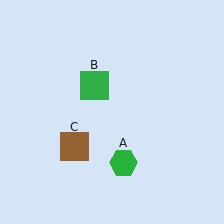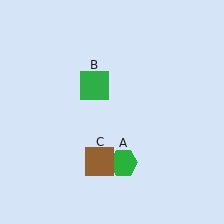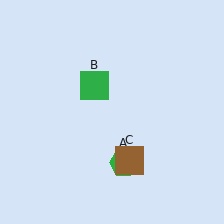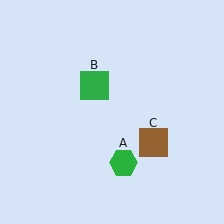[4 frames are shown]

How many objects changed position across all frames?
1 object changed position: brown square (object C).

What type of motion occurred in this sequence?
The brown square (object C) rotated counterclockwise around the center of the scene.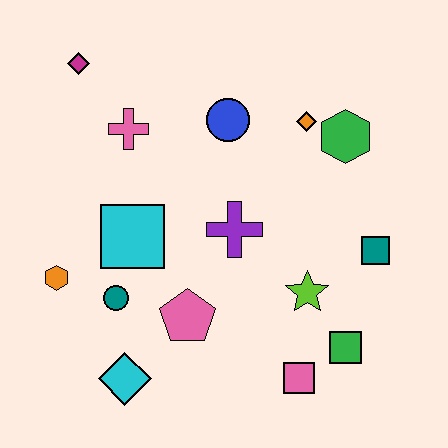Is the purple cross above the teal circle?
Yes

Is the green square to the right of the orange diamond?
Yes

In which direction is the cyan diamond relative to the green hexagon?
The cyan diamond is below the green hexagon.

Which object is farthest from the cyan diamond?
The green hexagon is farthest from the cyan diamond.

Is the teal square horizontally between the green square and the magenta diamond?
No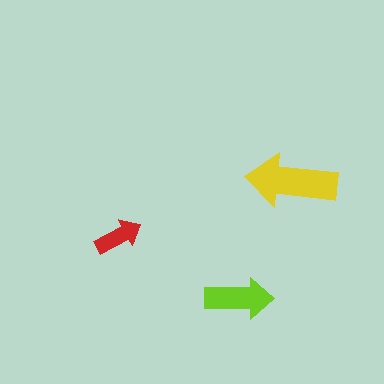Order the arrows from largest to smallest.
the yellow one, the lime one, the red one.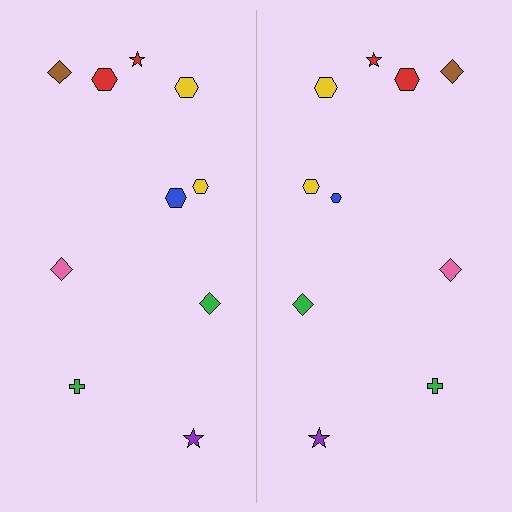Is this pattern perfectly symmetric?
No, the pattern is not perfectly symmetric. The blue hexagon on the right side has a different size than its mirror counterpart.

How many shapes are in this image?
There are 20 shapes in this image.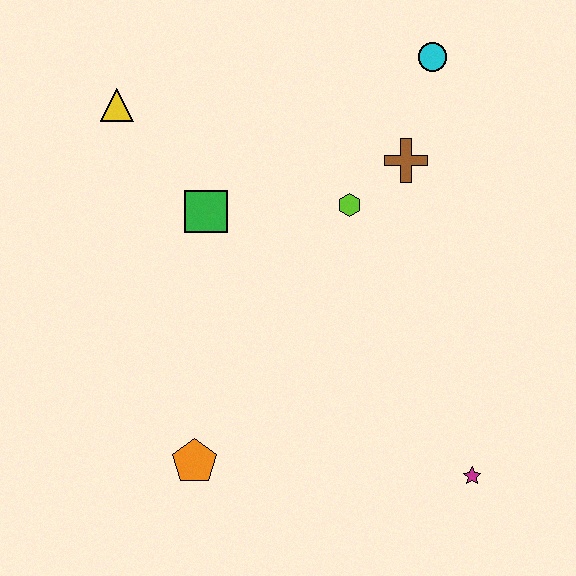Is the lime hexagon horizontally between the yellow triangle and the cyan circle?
Yes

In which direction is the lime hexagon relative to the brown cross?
The lime hexagon is to the left of the brown cross.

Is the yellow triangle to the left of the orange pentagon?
Yes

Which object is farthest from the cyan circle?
The orange pentagon is farthest from the cyan circle.